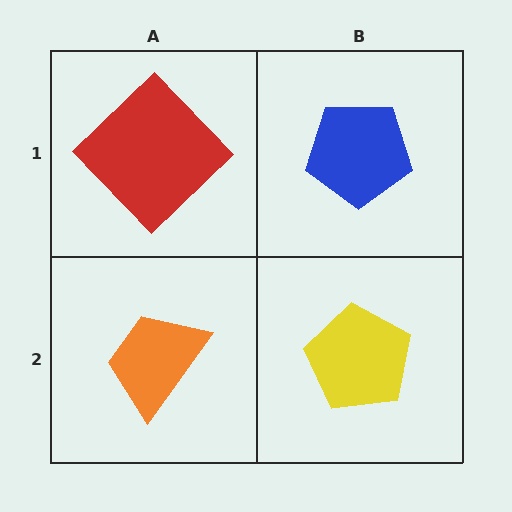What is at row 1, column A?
A red diamond.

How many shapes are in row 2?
2 shapes.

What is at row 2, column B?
A yellow pentagon.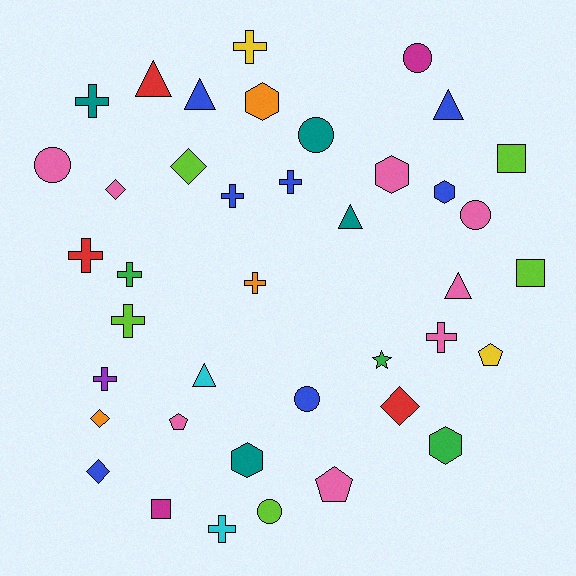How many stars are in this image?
There is 1 star.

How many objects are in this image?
There are 40 objects.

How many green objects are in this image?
There are 3 green objects.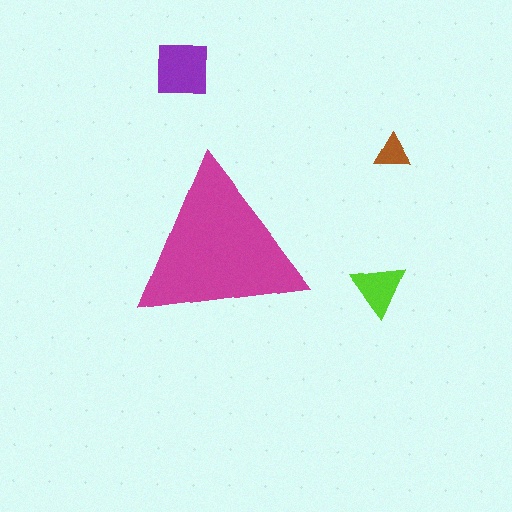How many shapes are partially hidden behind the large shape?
0 shapes are partially hidden.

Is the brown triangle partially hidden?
No, the brown triangle is fully visible.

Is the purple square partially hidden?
No, the purple square is fully visible.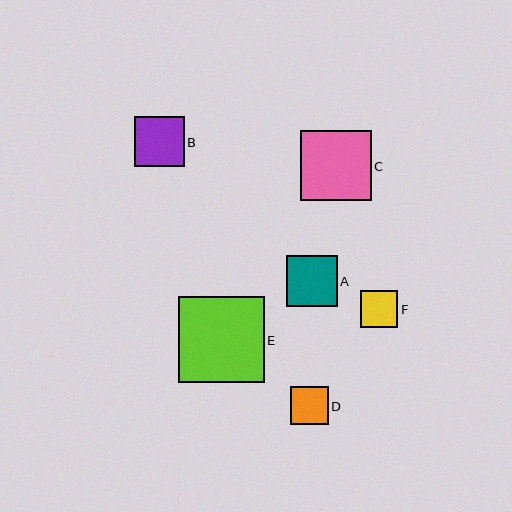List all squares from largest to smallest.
From largest to smallest: E, C, A, B, D, F.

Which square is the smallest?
Square F is the smallest with a size of approximately 37 pixels.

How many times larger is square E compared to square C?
Square E is approximately 1.2 times the size of square C.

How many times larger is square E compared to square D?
Square E is approximately 2.3 times the size of square D.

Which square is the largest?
Square E is the largest with a size of approximately 86 pixels.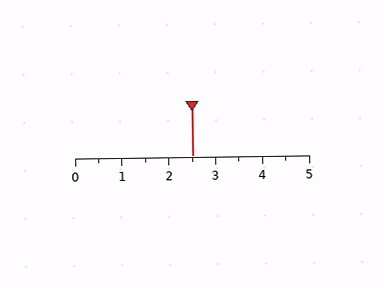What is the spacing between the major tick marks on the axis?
The major ticks are spaced 1 apart.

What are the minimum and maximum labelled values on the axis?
The axis runs from 0 to 5.